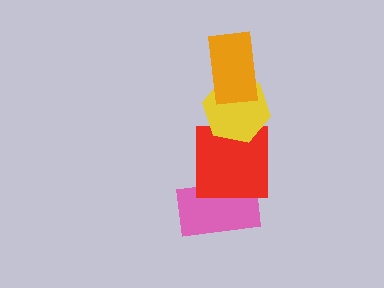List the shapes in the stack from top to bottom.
From top to bottom: the orange rectangle, the yellow hexagon, the red square, the pink rectangle.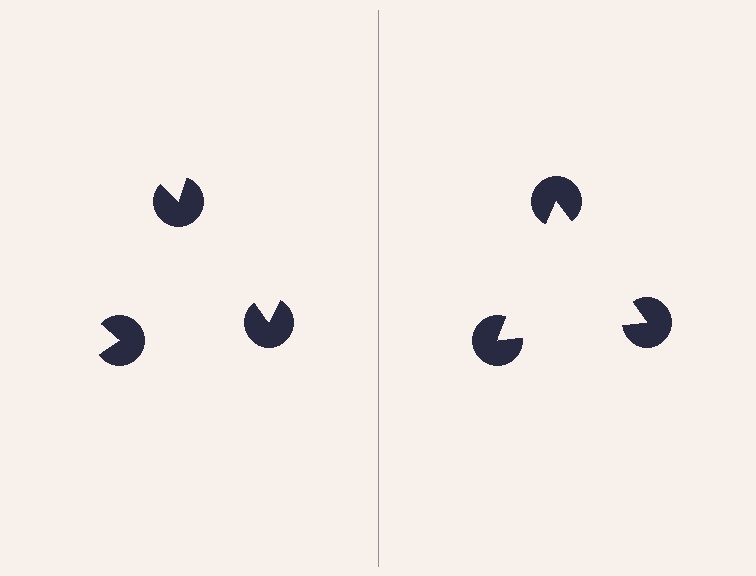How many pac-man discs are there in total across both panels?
6 — 3 on each side.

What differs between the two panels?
The pac-man discs are positioned identically on both sides; only the wedge orientations differ. On the right they align to a triangle; on the left they are misaligned.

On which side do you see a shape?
An illusory triangle appears on the right side. On the left side the wedge cuts are rotated, so no coherent shape forms.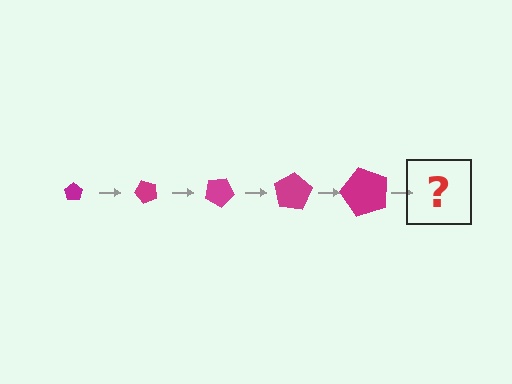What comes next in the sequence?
The next element should be a pentagon, larger than the previous one and rotated 250 degrees from the start.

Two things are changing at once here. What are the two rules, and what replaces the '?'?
The two rules are that the pentagon grows larger each step and it rotates 50 degrees each step. The '?' should be a pentagon, larger than the previous one and rotated 250 degrees from the start.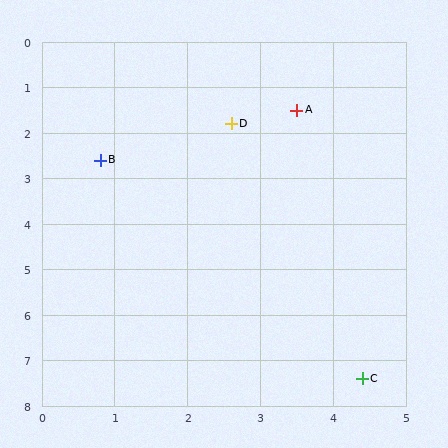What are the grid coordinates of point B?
Point B is at approximately (0.8, 2.6).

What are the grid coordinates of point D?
Point D is at approximately (2.6, 1.8).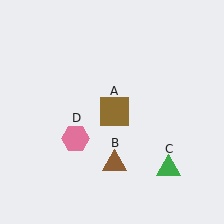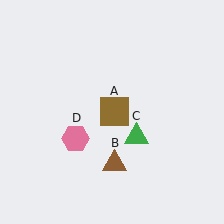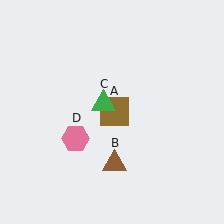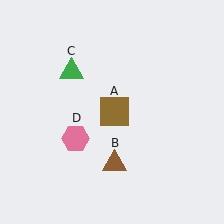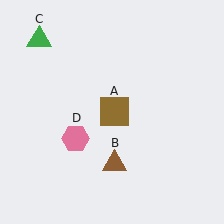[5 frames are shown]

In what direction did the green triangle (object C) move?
The green triangle (object C) moved up and to the left.